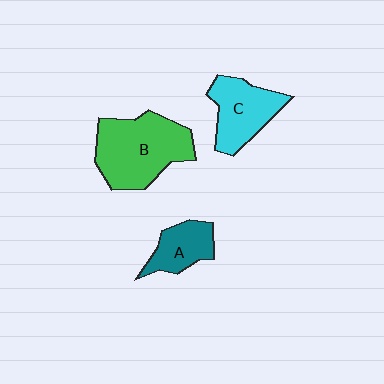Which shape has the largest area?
Shape B (green).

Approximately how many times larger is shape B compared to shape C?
Approximately 1.5 times.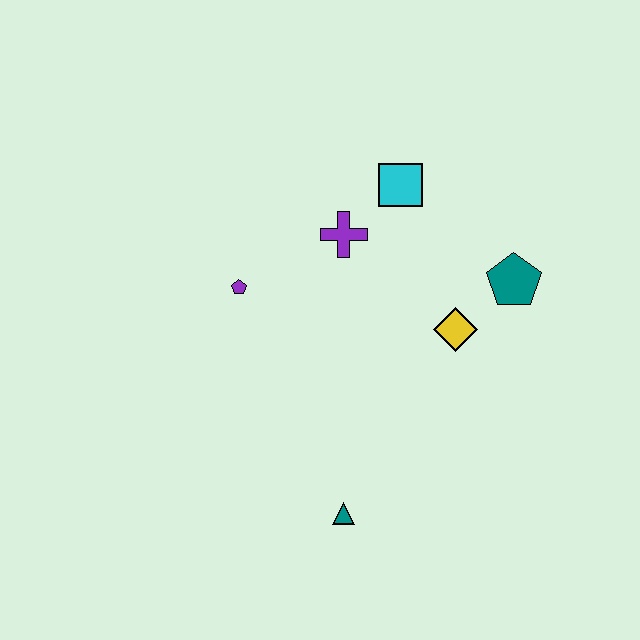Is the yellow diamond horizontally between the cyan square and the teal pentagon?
Yes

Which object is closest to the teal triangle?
The yellow diamond is closest to the teal triangle.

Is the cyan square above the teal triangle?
Yes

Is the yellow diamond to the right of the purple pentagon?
Yes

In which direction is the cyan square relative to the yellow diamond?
The cyan square is above the yellow diamond.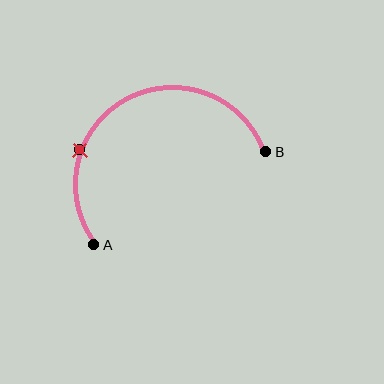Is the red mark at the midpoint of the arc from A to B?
No. The red mark lies on the arc but is closer to endpoint A. The arc midpoint would be at the point on the curve equidistant along the arc from both A and B.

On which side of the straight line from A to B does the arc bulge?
The arc bulges above the straight line connecting A and B.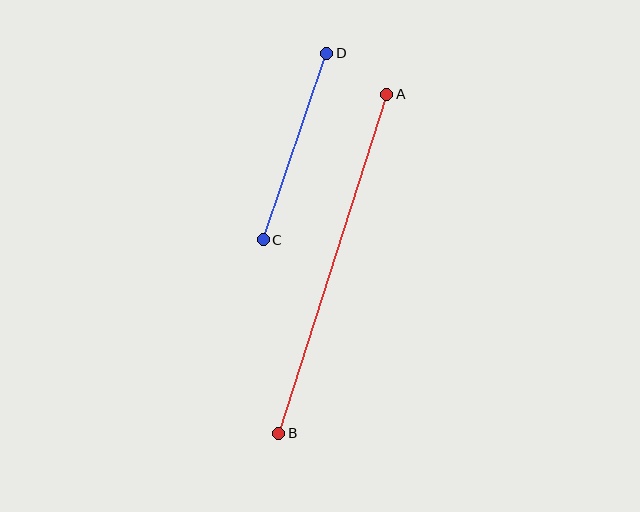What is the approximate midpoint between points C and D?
The midpoint is at approximately (295, 147) pixels.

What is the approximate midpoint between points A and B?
The midpoint is at approximately (333, 264) pixels.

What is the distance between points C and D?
The distance is approximately 197 pixels.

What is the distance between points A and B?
The distance is approximately 356 pixels.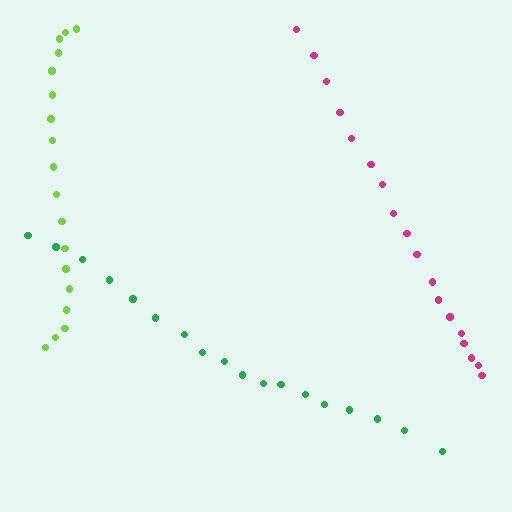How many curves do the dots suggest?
There are 3 distinct paths.